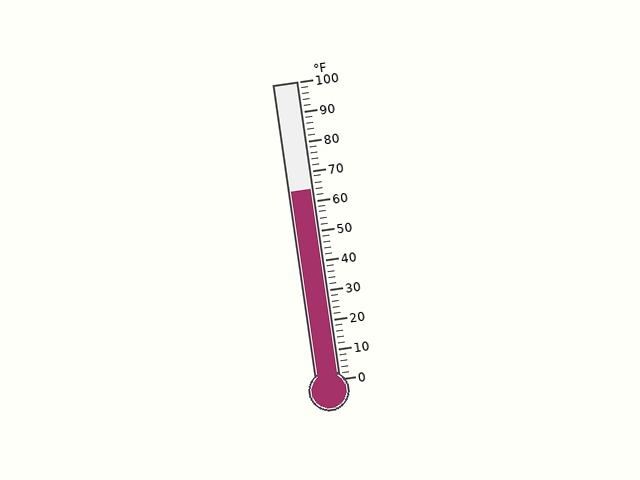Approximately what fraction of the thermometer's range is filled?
The thermometer is filled to approximately 65% of its range.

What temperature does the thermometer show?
The thermometer shows approximately 64°F.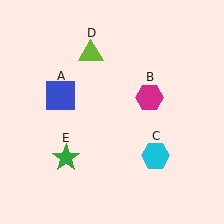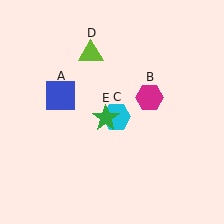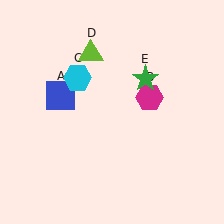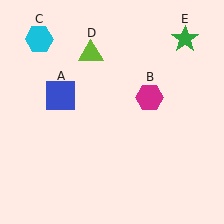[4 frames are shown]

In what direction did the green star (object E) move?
The green star (object E) moved up and to the right.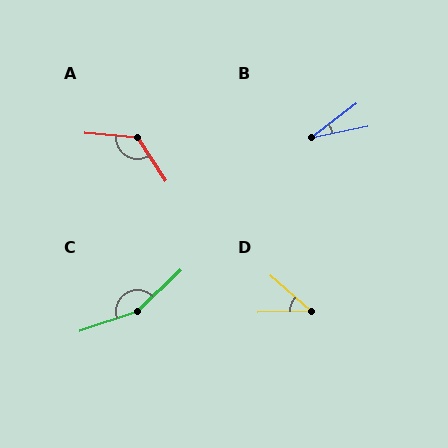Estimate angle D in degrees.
Approximately 44 degrees.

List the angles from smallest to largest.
B (26°), D (44°), A (128°), C (154°).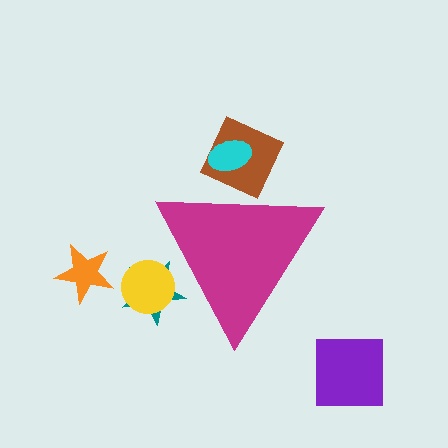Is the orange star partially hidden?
No, the orange star is fully visible.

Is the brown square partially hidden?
Yes, the brown square is partially hidden behind the magenta triangle.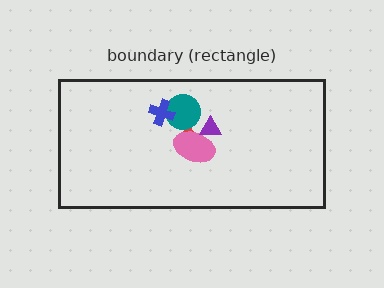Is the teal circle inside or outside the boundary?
Inside.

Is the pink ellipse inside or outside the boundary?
Inside.